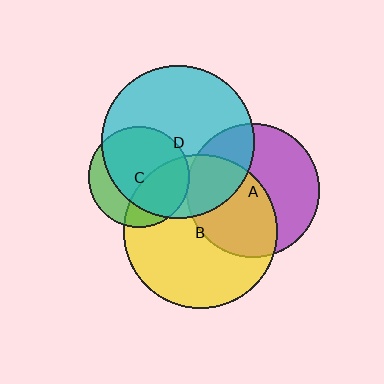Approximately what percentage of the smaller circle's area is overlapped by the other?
Approximately 35%.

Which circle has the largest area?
Circle B (yellow).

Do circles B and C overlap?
Yes.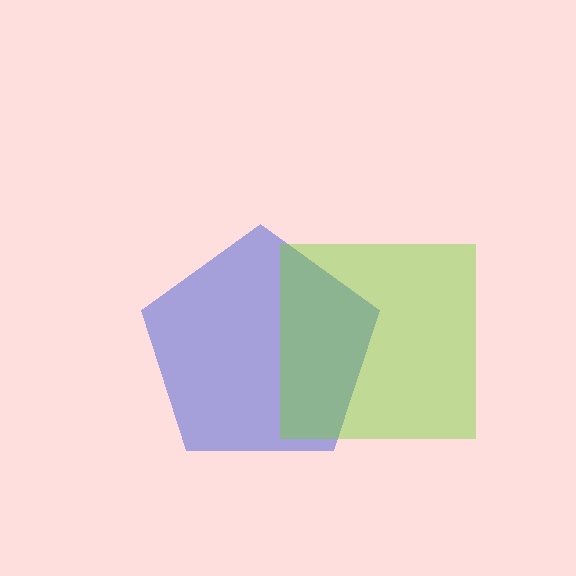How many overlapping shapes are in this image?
There are 2 overlapping shapes in the image.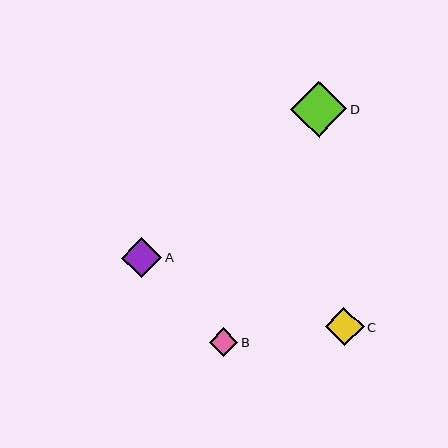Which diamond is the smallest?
Diamond B is the smallest with a size of approximately 29 pixels.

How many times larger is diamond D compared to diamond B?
Diamond D is approximately 1.9 times the size of diamond B.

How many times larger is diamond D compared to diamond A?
Diamond D is approximately 1.4 times the size of diamond A.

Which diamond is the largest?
Diamond D is the largest with a size of approximately 56 pixels.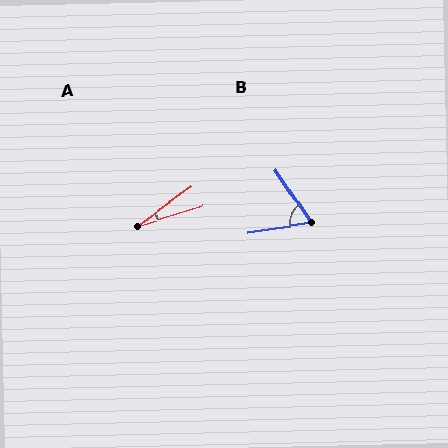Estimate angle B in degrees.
Approximately 65 degrees.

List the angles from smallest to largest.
A (19°), B (65°).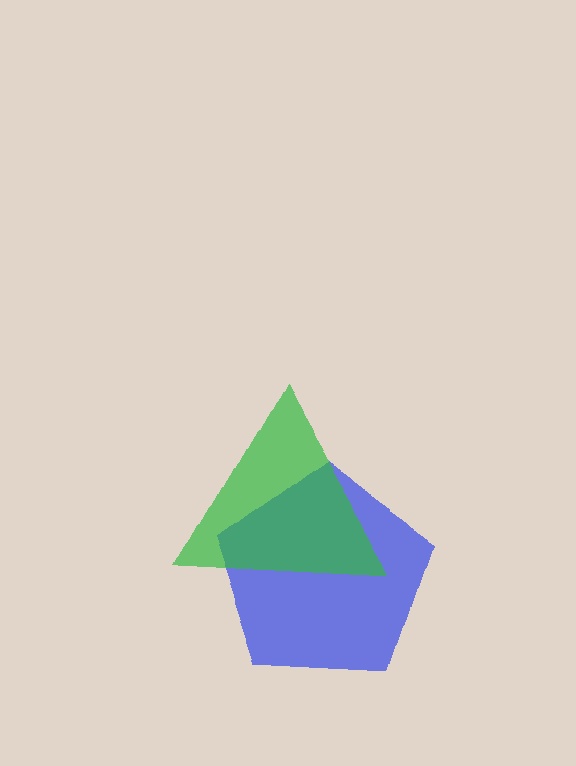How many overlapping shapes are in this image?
There are 2 overlapping shapes in the image.